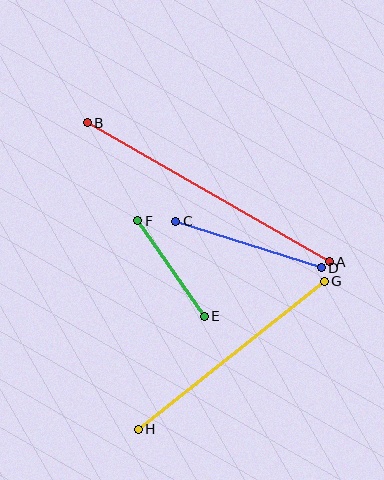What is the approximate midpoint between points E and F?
The midpoint is at approximately (171, 269) pixels.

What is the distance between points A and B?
The distance is approximately 279 pixels.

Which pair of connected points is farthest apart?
Points A and B are farthest apart.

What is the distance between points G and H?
The distance is approximately 238 pixels.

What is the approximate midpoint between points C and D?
The midpoint is at approximately (248, 245) pixels.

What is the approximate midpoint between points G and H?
The midpoint is at approximately (231, 355) pixels.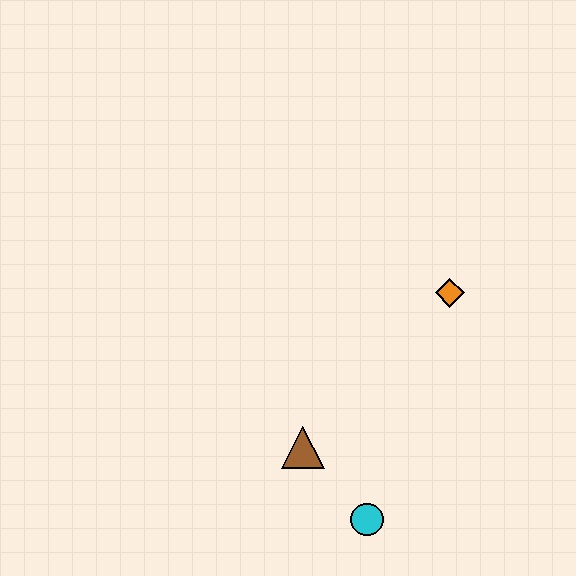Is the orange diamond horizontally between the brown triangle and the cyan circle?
No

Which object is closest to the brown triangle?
The cyan circle is closest to the brown triangle.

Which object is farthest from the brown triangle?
The orange diamond is farthest from the brown triangle.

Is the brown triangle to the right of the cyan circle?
No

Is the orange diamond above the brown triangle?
Yes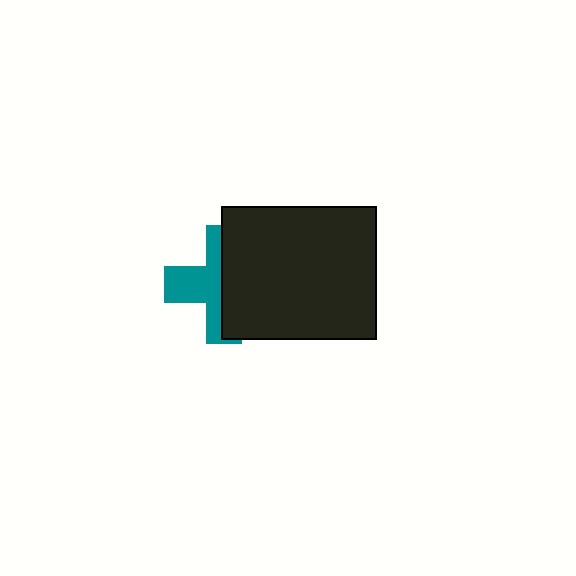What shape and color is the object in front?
The object in front is a black rectangle.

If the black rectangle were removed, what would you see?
You would see the complete teal cross.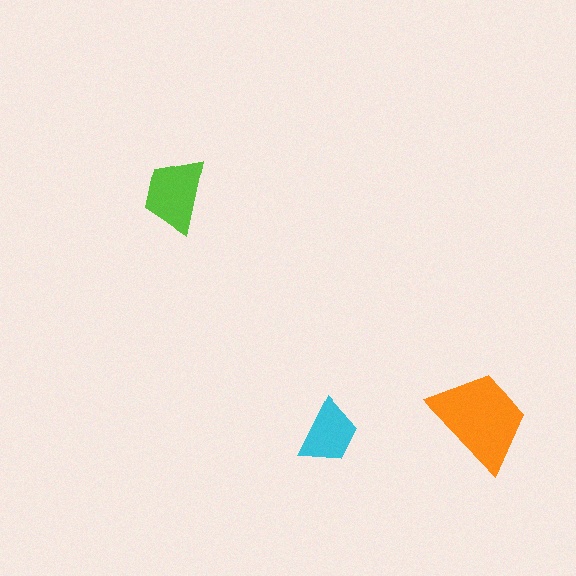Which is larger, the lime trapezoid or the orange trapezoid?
The orange one.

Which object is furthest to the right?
The orange trapezoid is rightmost.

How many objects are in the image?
There are 3 objects in the image.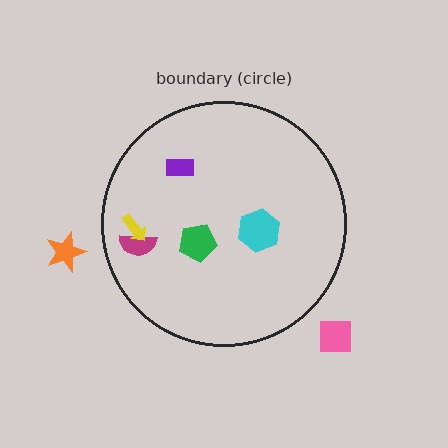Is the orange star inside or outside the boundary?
Outside.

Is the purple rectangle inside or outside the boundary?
Inside.